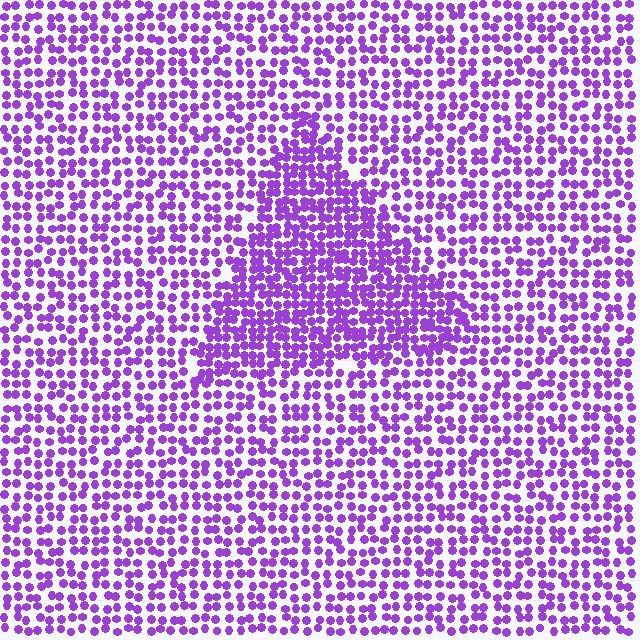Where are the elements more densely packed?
The elements are more densely packed inside the triangle boundary.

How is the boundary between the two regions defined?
The boundary is defined by a change in element density (approximately 1.7x ratio). All elements are the same color, size, and shape.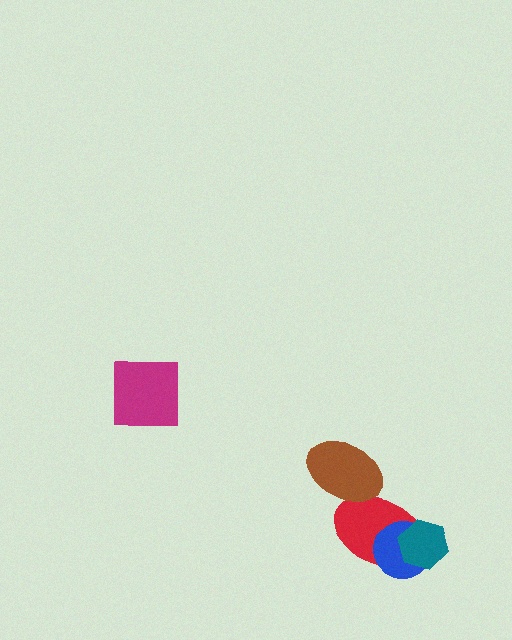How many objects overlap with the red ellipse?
3 objects overlap with the red ellipse.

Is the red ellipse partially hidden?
Yes, it is partially covered by another shape.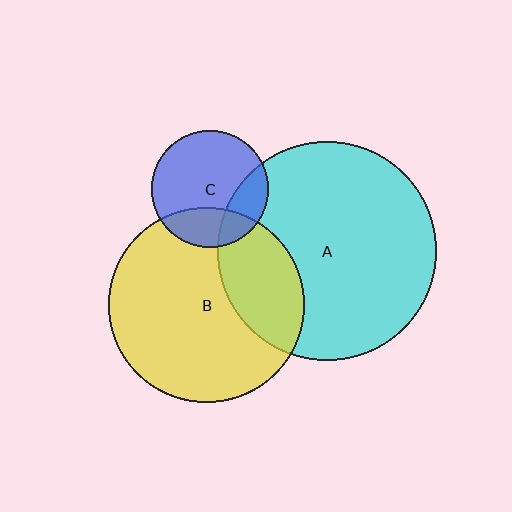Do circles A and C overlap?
Yes.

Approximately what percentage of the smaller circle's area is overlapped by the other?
Approximately 20%.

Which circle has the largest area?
Circle A (cyan).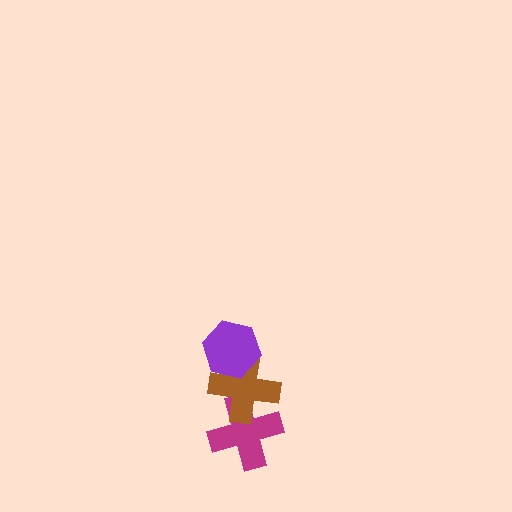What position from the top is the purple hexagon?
The purple hexagon is 1st from the top.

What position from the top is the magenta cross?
The magenta cross is 3rd from the top.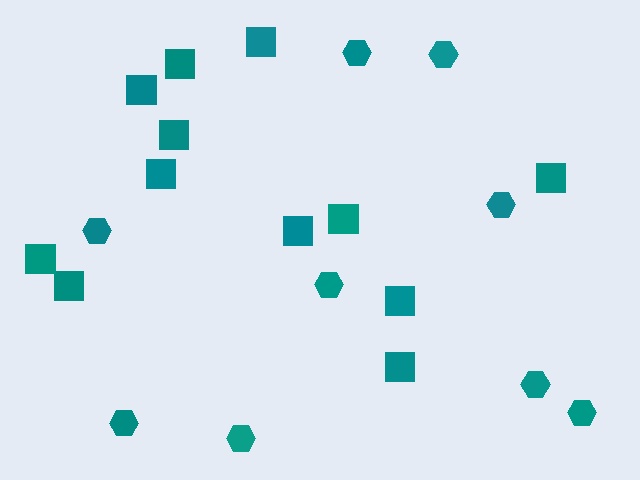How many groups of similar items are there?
There are 2 groups: one group of squares (12) and one group of hexagons (9).